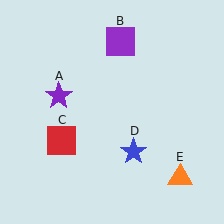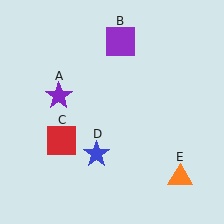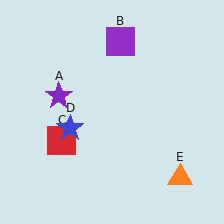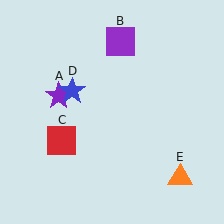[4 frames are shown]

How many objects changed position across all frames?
1 object changed position: blue star (object D).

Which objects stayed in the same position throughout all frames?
Purple star (object A) and purple square (object B) and red square (object C) and orange triangle (object E) remained stationary.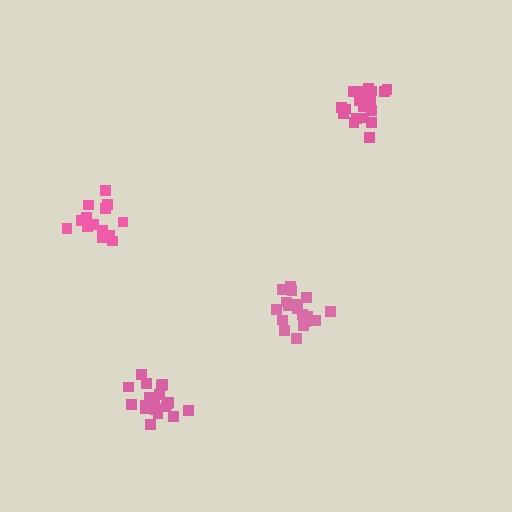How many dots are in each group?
Group 1: 19 dots, Group 2: 20 dots, Group 3: 19 dots, Group 4: 14 dots (72 total).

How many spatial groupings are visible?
There are 4 spatial groupings.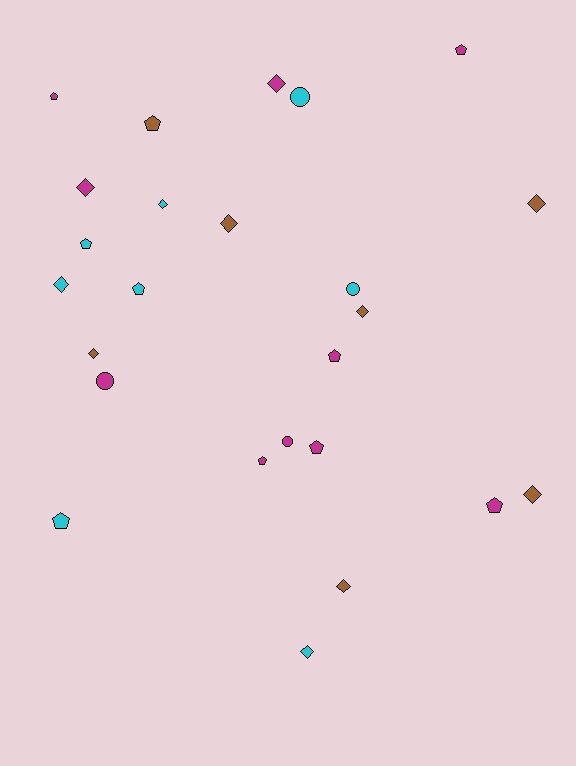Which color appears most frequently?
Magenta, with 10 objects.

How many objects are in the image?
There are 25 objects.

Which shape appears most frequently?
Diamond, with 11 objects.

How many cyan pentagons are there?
There are 3 cyan pentagons.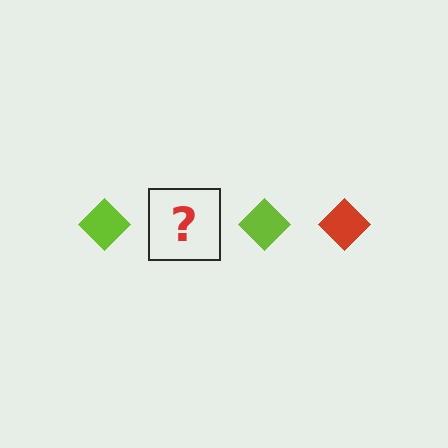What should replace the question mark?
The question mark should be replaced with a red diamond.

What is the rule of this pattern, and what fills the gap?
The rule is that the pattern cycles through lime, red diamonds. The gap should be filled with a red diamond.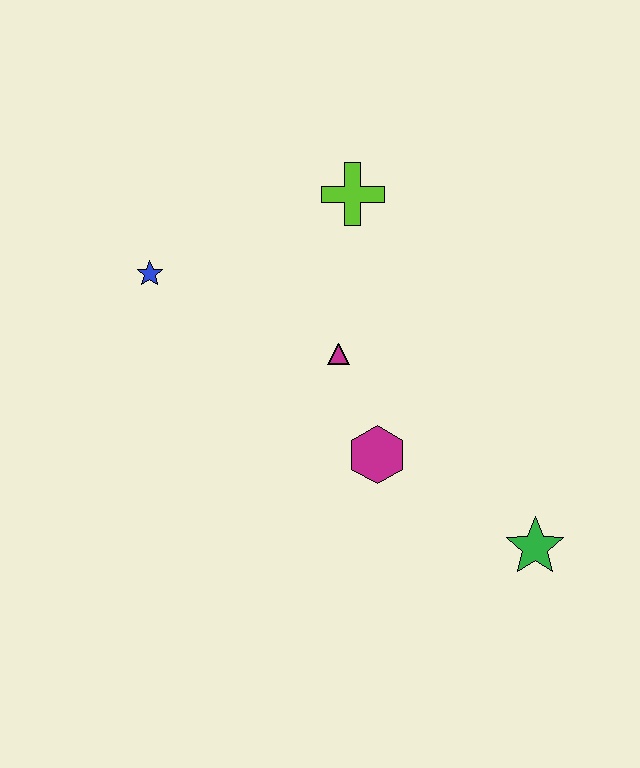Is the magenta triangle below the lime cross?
Yes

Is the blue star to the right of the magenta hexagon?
No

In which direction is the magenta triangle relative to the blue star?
The magenta triangle is to the right of the blue star.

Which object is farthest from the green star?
The blue star is farthest from the green star.